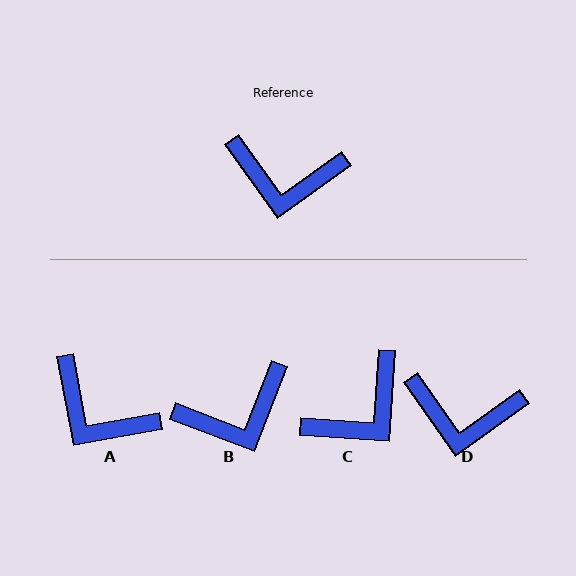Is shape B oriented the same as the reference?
No, it is off by about 34 degrees.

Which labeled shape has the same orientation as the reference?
D.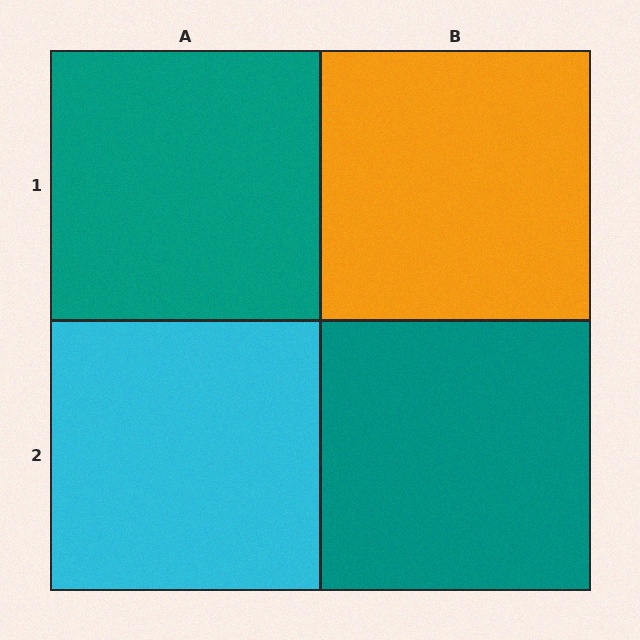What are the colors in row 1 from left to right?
Teal, orange.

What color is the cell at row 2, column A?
Cyan.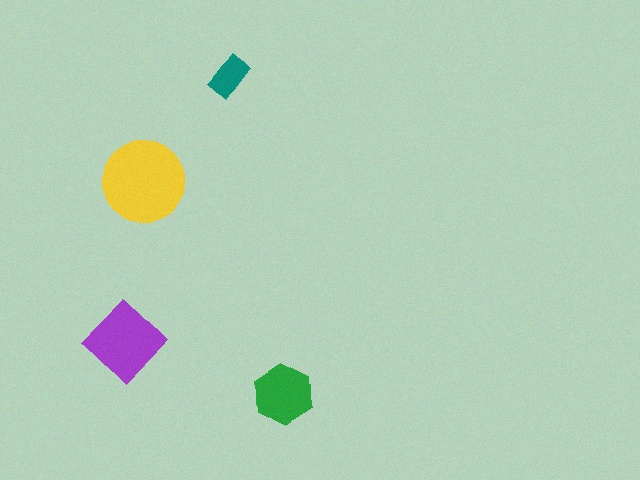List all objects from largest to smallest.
The yellow circle, the purple diamond, the green hexagon, the teal rectangle.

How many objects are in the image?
There are 4 objects in the image.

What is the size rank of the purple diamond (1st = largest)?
2nd.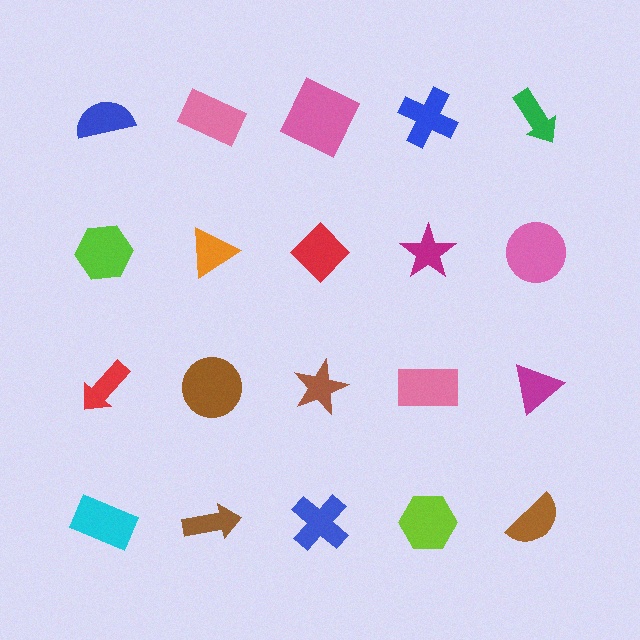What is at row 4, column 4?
A lime hexagon.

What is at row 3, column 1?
A red arrow.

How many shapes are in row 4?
5 shapes.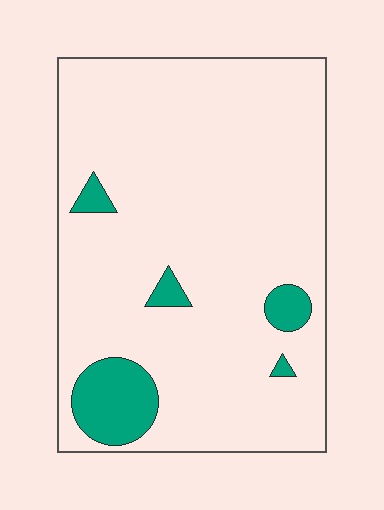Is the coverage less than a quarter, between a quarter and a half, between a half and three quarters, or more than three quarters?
Less than a quarter.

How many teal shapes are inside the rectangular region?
5.